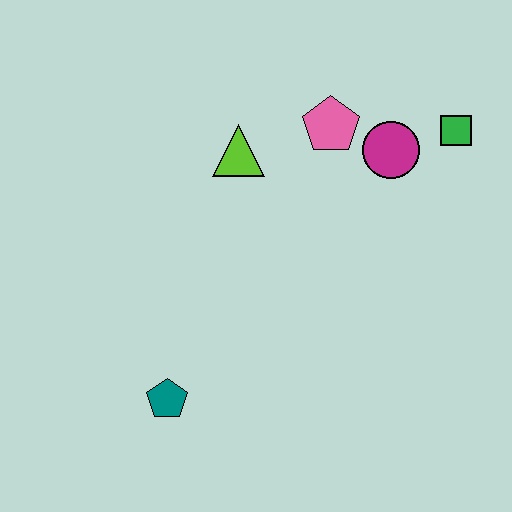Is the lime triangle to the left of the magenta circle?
Yes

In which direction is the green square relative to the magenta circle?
The green square is to the right of the magenta circle.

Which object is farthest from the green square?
The teal pentagon is farthest from the green square.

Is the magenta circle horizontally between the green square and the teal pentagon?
Yes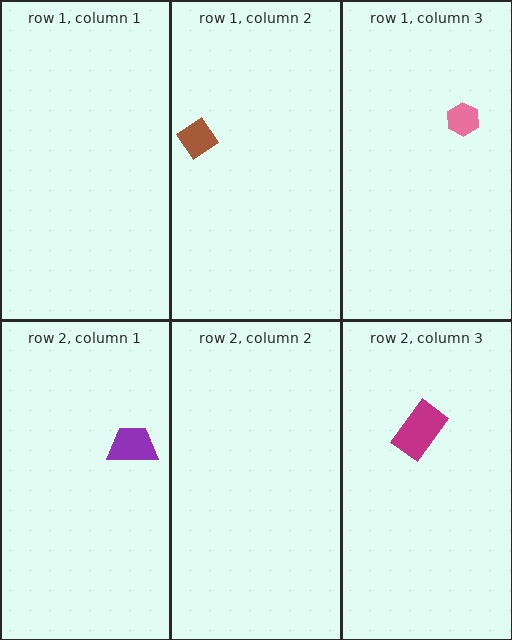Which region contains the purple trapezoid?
The row 2, column 1 region.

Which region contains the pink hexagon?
The row 1, column 3 region.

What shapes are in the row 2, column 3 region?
The magenta rectangle.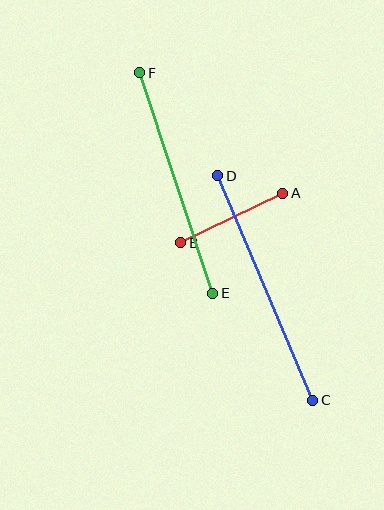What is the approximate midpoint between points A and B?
The midpoint is at approximately (232, 218) pixels.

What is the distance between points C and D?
The distance is approximately 244 pixels.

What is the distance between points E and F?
The distance is approximately 232 pixels.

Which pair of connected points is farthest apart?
Points C and D are farthest apart.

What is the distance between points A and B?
The distance is approximately 114 pixels.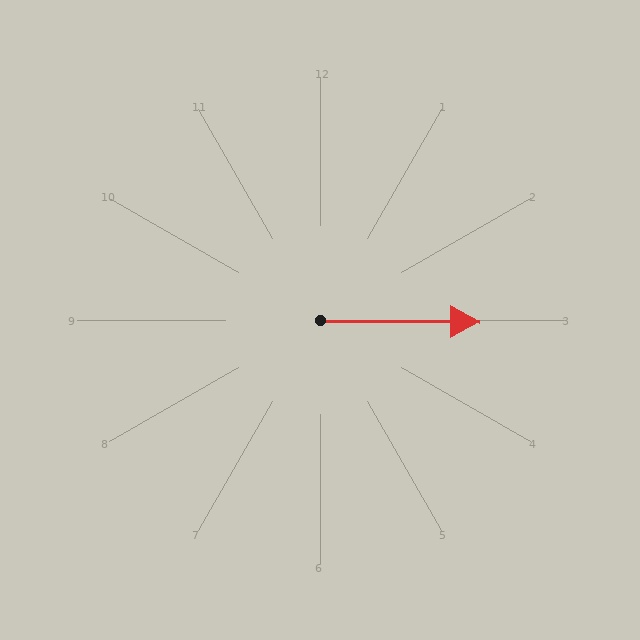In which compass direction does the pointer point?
East.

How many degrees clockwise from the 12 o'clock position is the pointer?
Approximately 91 degrees.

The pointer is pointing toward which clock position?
Roughly 3 o'clock.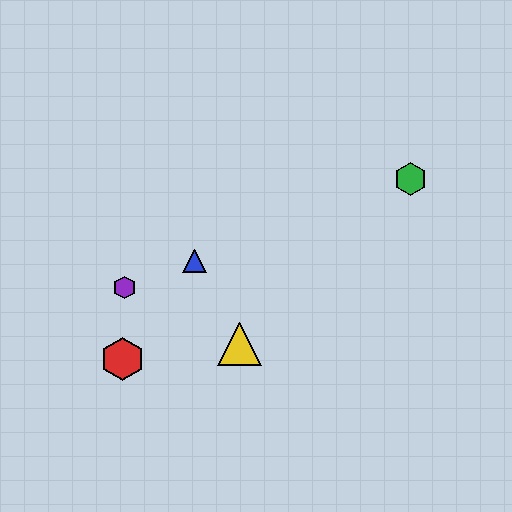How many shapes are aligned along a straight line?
3 shapes (the blue triangle, the green hexagon, the purple hexagon) are aligned along a straight line.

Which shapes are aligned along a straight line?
The blue triangle, the green hexagon, the purple hexagon are aligned along a straight line.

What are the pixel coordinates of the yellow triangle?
The yellow triangle is at (239, 344).